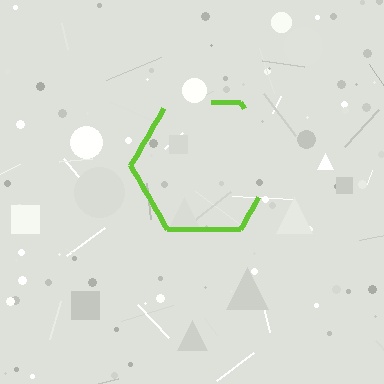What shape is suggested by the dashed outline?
The dashed outline suggests a hexagon.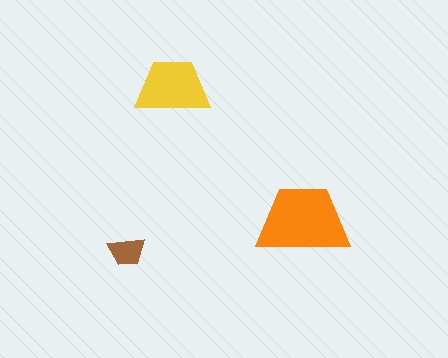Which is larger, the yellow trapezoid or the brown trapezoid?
The yellow one.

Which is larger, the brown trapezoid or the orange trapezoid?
The orange one.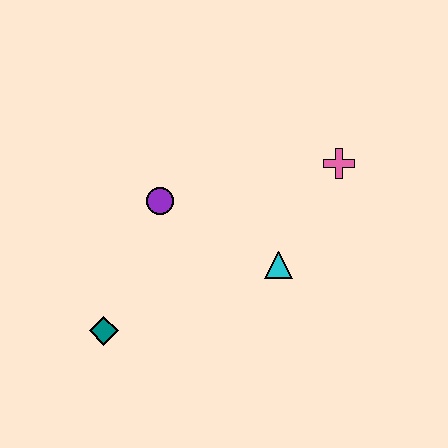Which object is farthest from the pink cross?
The teal diamond is farthest from the pink cross.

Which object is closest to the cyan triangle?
The pink cross is closest to the cyan triangle.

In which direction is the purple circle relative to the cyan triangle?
The purple circle is to the left of the cyan triangle.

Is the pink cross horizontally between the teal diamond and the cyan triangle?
No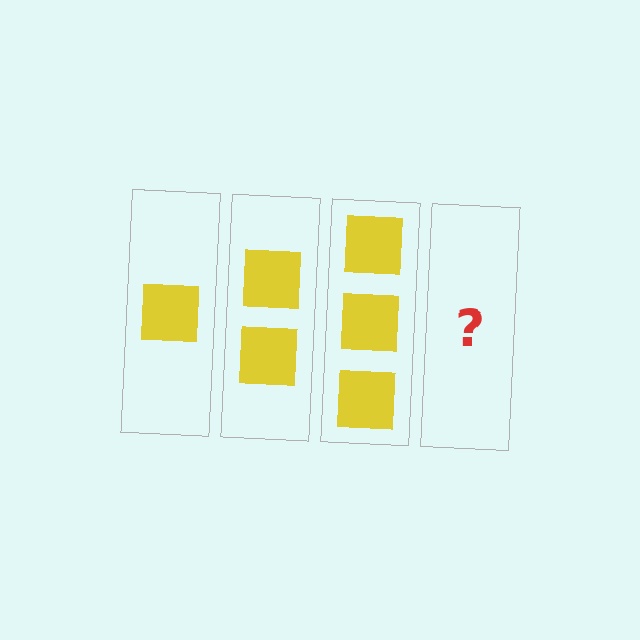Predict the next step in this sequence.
The next step is 4 squares.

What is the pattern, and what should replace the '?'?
The pattern is that each step adds one more square. The '?' should be 4 squares.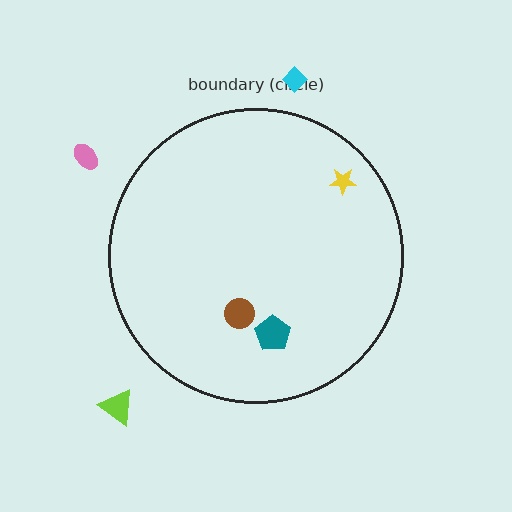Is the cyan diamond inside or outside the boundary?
Outside.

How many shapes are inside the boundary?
3 inside, 3 outside.